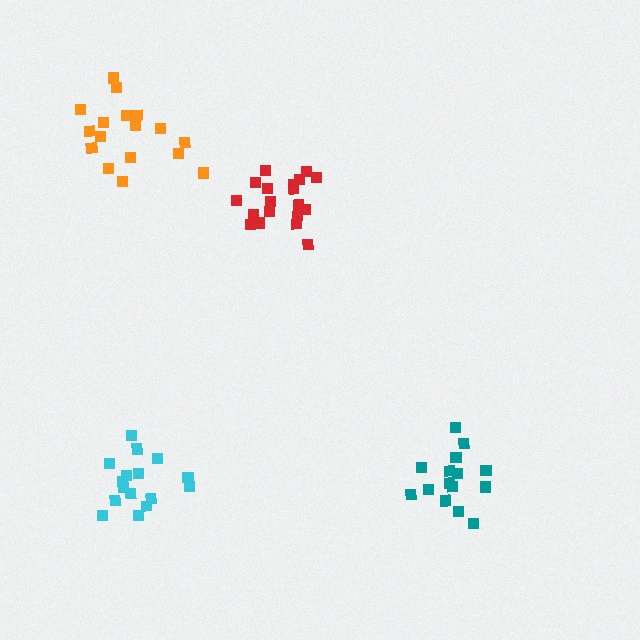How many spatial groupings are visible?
There are 4 spatial groupings.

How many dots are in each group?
Group 1: 19 dots, Group 2: 16 dots, Group 3: 17 dots, Group 4: 15 dots (67 total).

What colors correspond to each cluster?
The clusters are colored: red, cyan, orange, teal.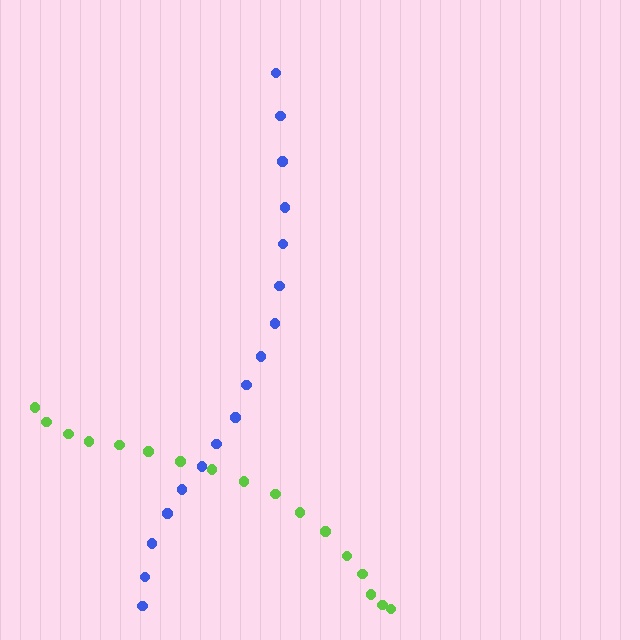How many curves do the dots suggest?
There are 2 distinct paths.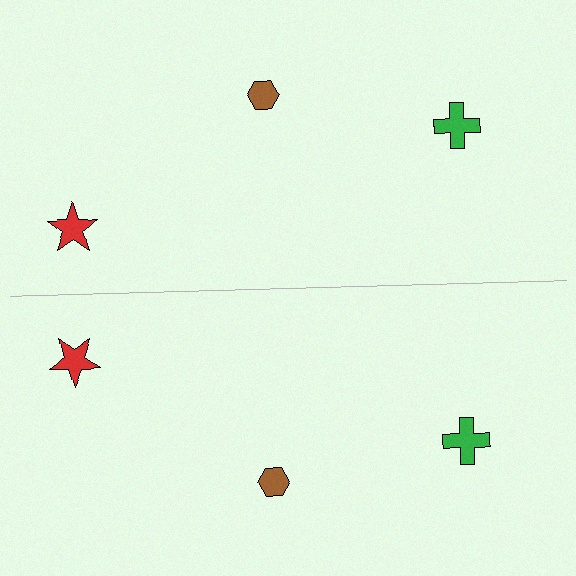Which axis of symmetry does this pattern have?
The pattern has a horizontal axis of symmetry running through the center of the image.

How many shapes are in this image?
There are 6 shapes in this image.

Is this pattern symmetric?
Yes, this pattern has bilateral (reflection) symmetry.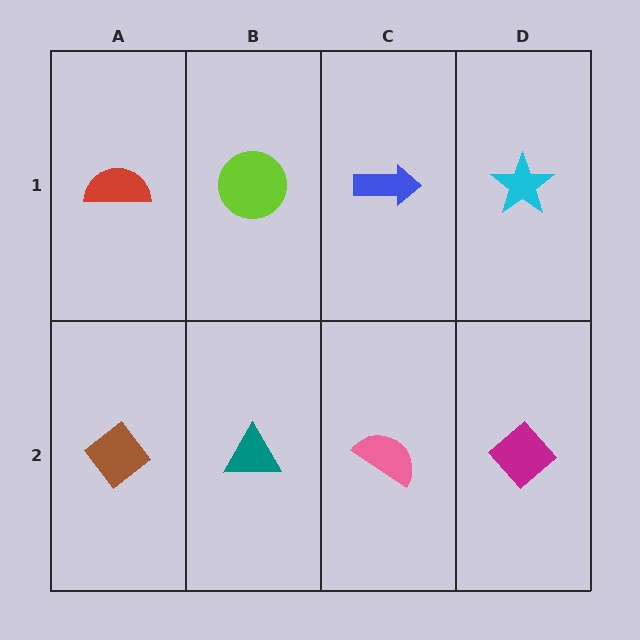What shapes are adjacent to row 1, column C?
A pink semicircle (row 2, column C), a lime circle (row 1, column B), a cyan star (row 1, column D).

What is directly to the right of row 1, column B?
A blue arrow.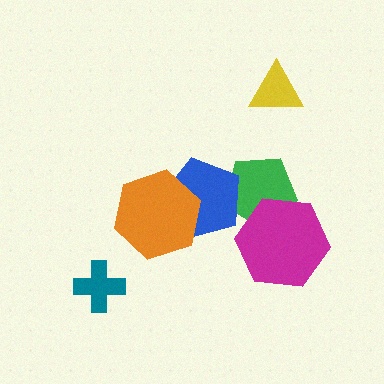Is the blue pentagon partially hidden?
Yes, it is partially covered by another shape.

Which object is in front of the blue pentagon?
The orange hexagon is in front of the blue pentagon.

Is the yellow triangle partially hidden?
No, no other shape covers it.